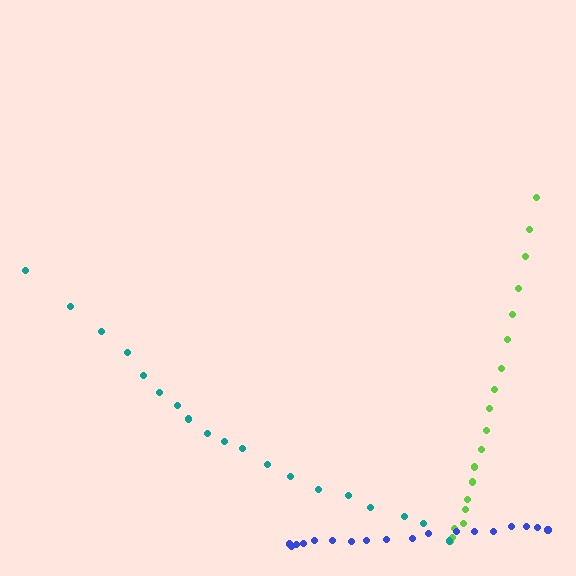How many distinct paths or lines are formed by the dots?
There are 3 distinct paths.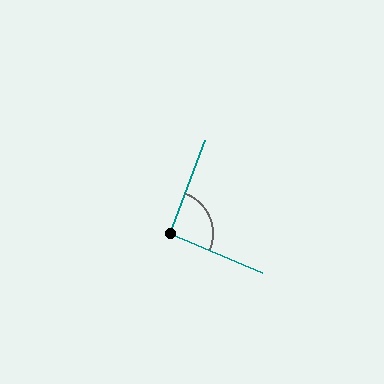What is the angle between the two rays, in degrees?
Approximately 92 degrees.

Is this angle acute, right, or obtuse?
It is approximately a right angle.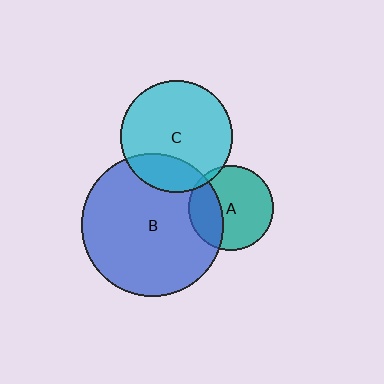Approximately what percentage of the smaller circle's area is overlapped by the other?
Approximately 5%.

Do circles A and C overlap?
Yes.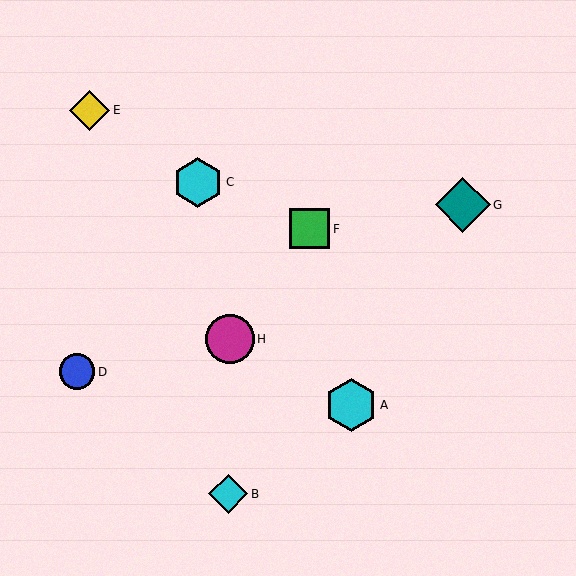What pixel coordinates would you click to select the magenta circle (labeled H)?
Click at (230, 339) to select the magenta circle H.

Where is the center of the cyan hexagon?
The center of the cyan hexagon is at (351, 405).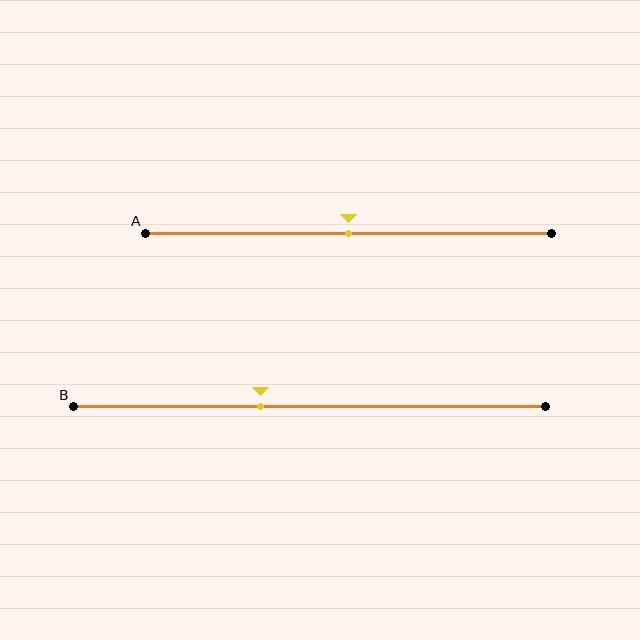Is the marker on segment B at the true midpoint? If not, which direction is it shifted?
No, the marker on segment B is shifted to the left by about 10% of the segment length.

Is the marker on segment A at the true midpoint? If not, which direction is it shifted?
Yes, the marker on segment A is at the true midpoint.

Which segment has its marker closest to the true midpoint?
Segment A has its marker closest to the true midpoint.